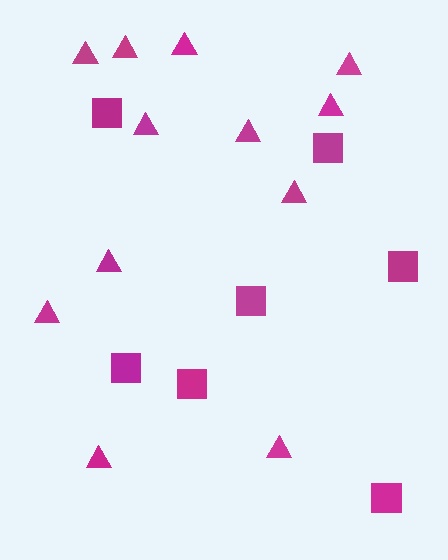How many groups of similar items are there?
There are 2 groups: one group of triangles (12) and one group of squares (7).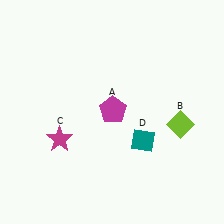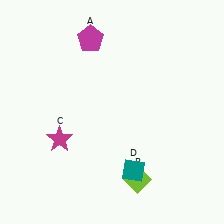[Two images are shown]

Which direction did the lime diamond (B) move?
The lime diamond (B) moved down.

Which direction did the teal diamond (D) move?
The teal diamond (D) moved down.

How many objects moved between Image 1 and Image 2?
3 objects moved between the two images.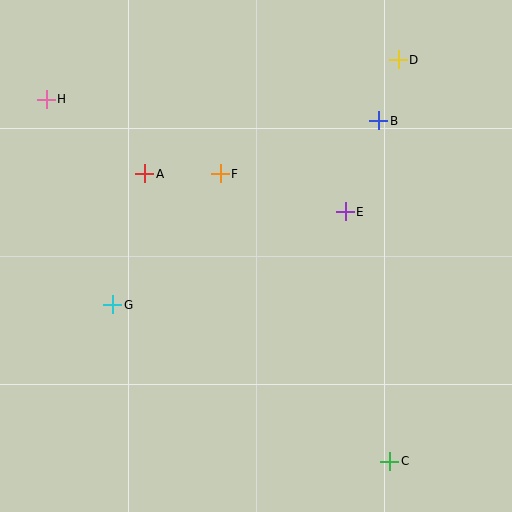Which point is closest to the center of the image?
Point F at (220, 174) is closest to the center.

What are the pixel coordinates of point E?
Point E is at (345, 212).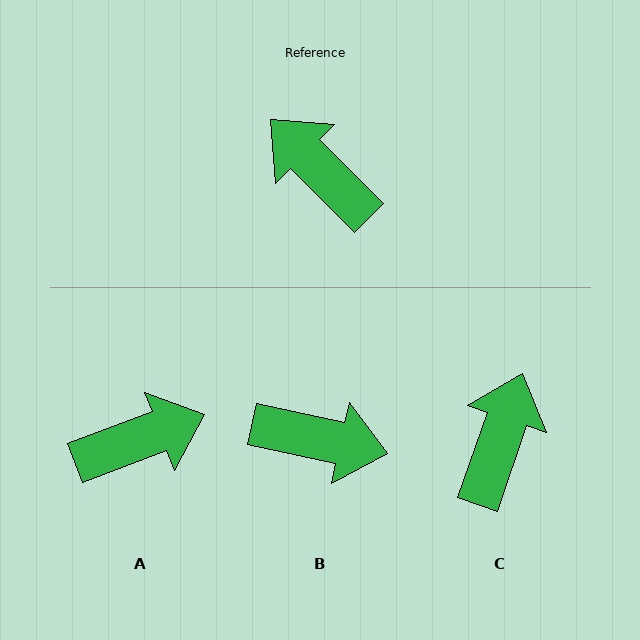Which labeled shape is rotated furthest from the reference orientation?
B, about 147 degrees away.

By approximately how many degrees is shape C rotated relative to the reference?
Approximately 64 degrees clockwise.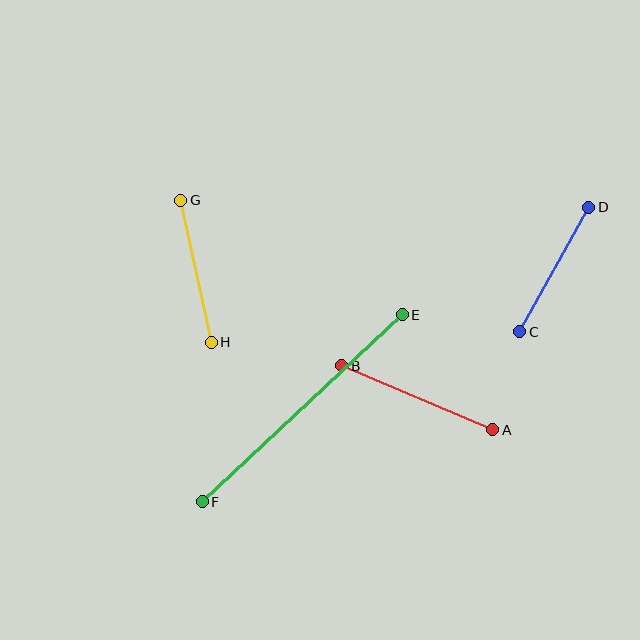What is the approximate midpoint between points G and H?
The midpoint is at approximately (196, 271) pixels.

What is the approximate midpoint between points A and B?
The midpoint is at approximately (417, 398) pixels.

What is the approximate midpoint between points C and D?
The midpoint is at approximately (554, 269) pixels.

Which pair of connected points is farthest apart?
Points E and F are farthest apart.